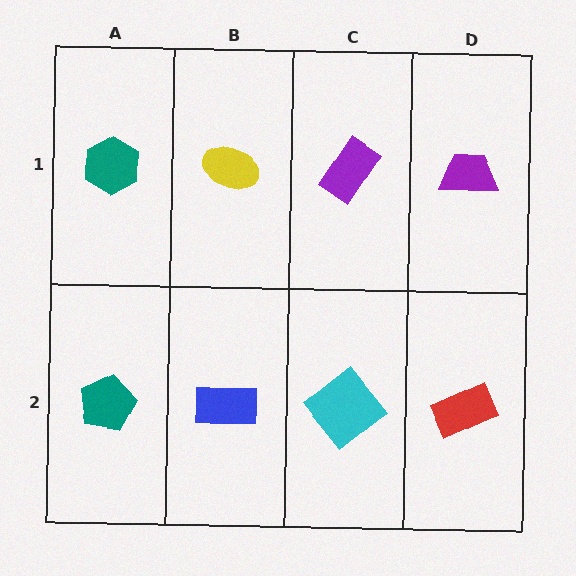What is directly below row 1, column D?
A red rectangle.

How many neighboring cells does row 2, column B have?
3.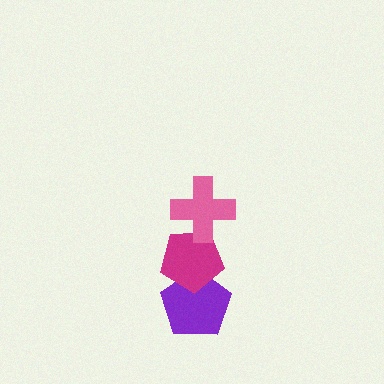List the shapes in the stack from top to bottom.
From top to bottom: the pink cross, the magenta pentagon, the purple pentagon.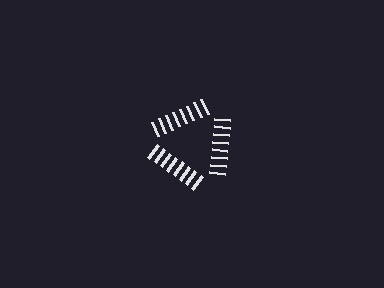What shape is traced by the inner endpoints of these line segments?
An illusory triangle — the line segments terminate on its edges but no continuous stroke is drawn.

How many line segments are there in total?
24 — 8 along each of the 3 edges.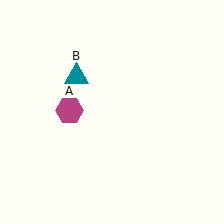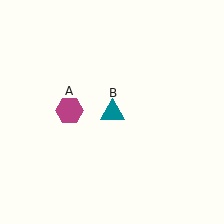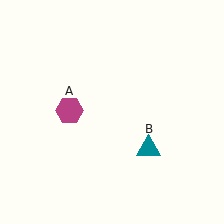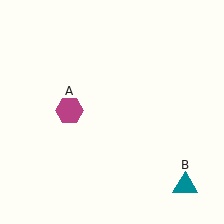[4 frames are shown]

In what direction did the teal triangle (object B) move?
The teal triangle (object B) moved down and to the right.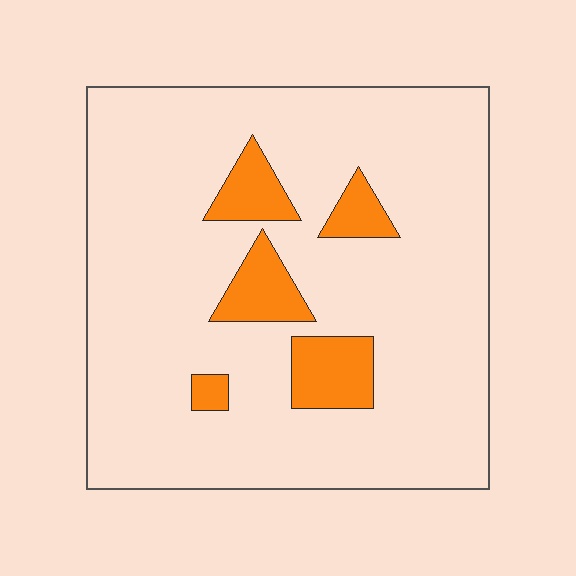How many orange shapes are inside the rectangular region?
5.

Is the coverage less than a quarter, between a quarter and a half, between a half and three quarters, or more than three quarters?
Less than a quarter.